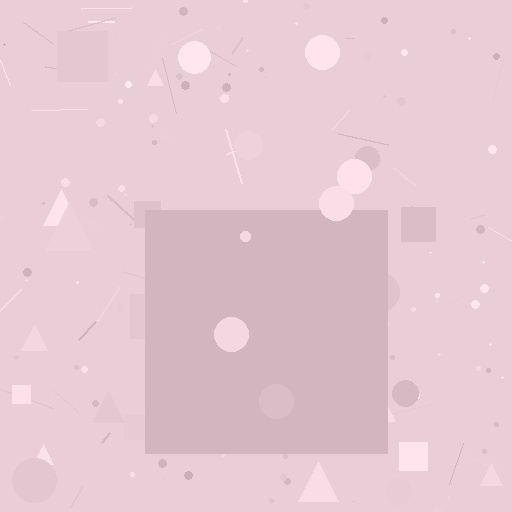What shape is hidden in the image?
A square is hidden in the image.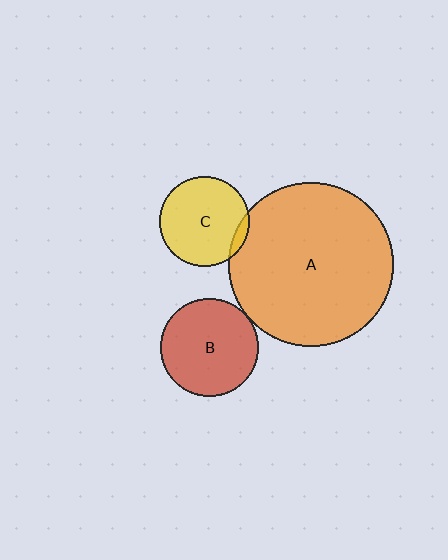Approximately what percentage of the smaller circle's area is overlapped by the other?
Approximately 5%.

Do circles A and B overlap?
Yes.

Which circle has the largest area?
Circle A (orange).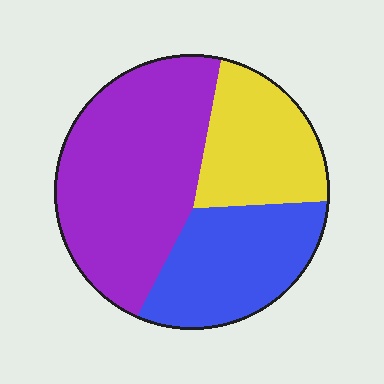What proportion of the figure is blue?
Blue takes up about one quarter (1/4) of the figure.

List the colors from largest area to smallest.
From largest to smallest: purple, blue, yellow.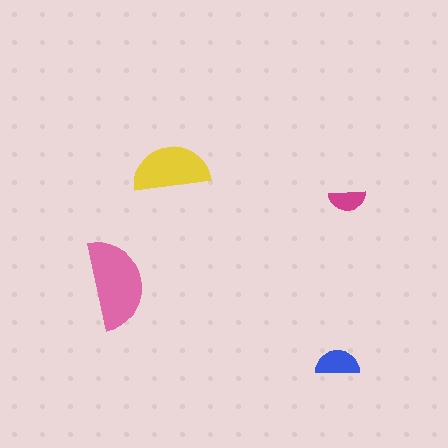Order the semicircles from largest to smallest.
the pink one, the yellow one, the blue one, the magenta one.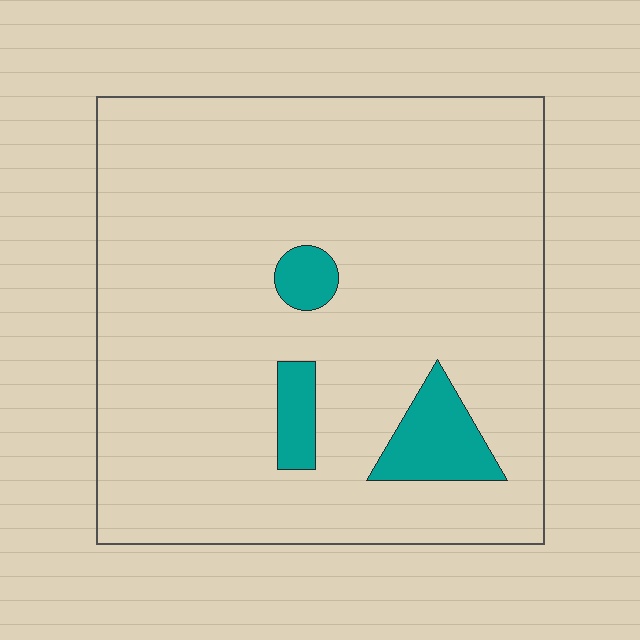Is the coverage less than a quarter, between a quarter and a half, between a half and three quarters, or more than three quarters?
Less than a quarter.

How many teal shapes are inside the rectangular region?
3.